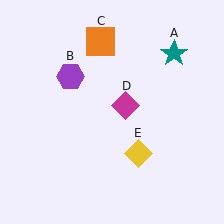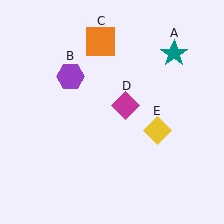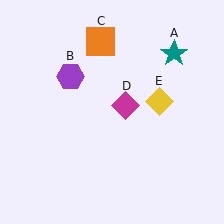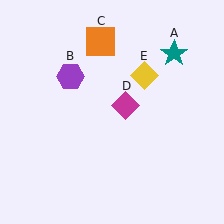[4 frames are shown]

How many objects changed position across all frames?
1 object changed position: yellow diamond (object E).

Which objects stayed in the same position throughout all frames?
Teal star (object A) and purple hexagon (object B) and orange square (object C) and magenta diamond (object D) remained stationary.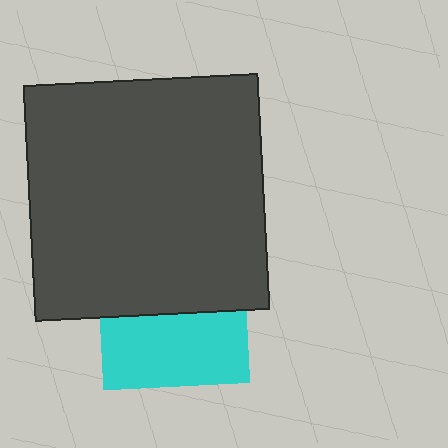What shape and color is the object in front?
The object in front is a dark gray square.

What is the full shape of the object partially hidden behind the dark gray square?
The partially hidden object is a cyan square.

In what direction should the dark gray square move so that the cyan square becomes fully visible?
The dark gray square should move up. That is the shortest direction to clear the overlap and leave the cyan square fully visible.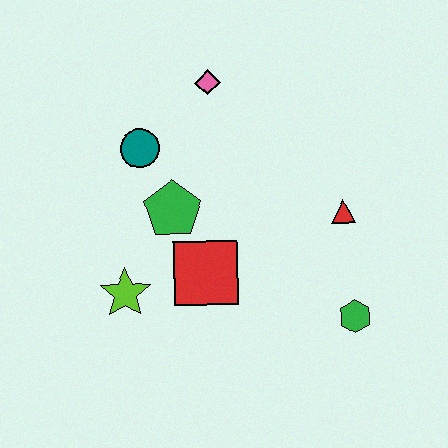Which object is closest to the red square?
The green pentagon is closest to the red square.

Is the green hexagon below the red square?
Yes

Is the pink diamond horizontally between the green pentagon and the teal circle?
No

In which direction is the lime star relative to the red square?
The lime star is to the left of the red square.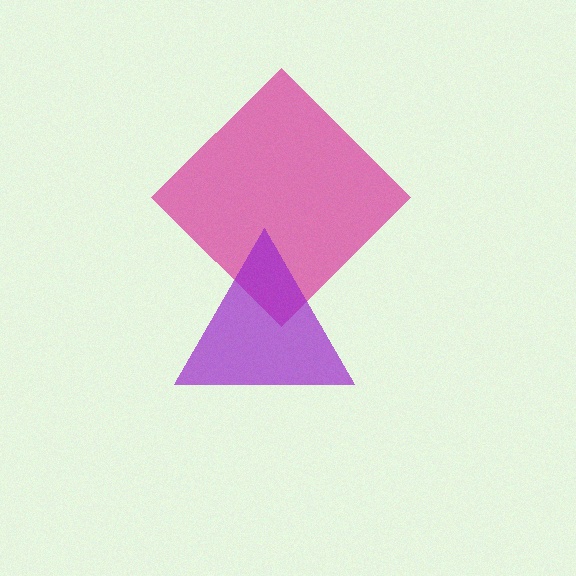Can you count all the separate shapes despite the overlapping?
Yes, there are 2 separate shapes.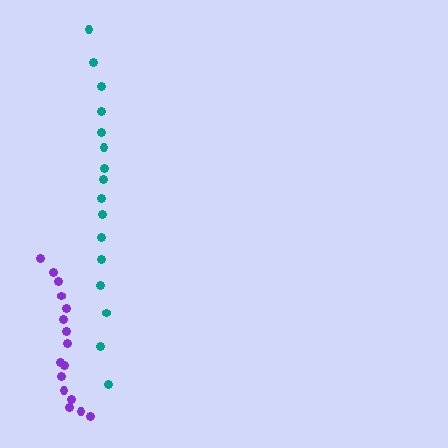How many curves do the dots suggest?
There are 2 distinct paths.